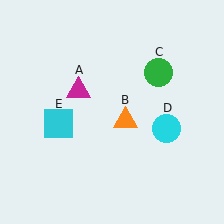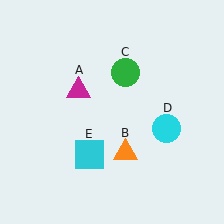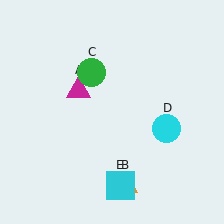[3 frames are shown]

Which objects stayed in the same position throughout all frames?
Magenta triangle (object A) and cyan circle (object D) remained stationary.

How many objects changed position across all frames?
3 objects changed position: orange triangle (object B), green circle (object C), cyan square (object E).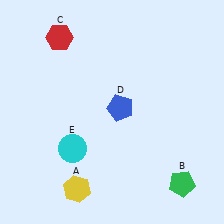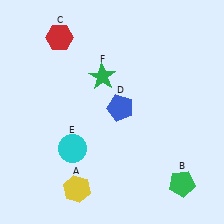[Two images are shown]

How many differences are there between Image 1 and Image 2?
There is 1 difference between the two images.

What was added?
A green star (F) was added in Image 2.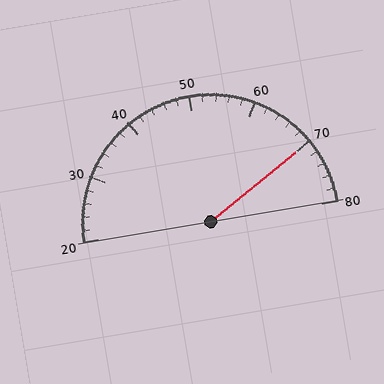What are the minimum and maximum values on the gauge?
The gauge ranges from 20 to 80.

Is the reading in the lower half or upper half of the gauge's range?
The reading is in the upper half of the range (20 to 80).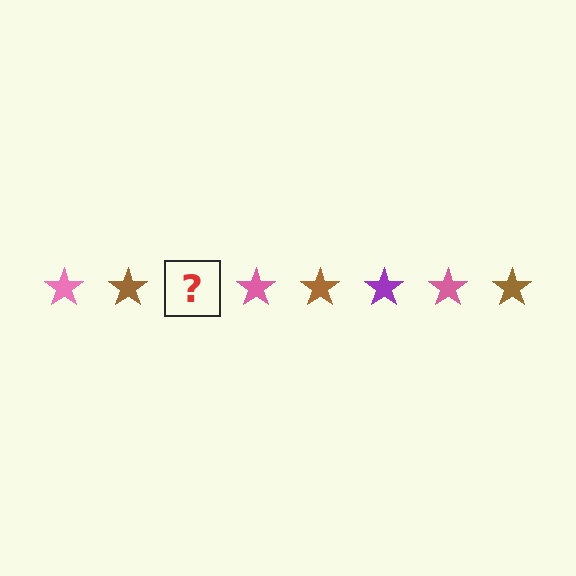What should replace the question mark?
The question mark should be replaced with a purple star.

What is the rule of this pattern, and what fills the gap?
The rule is that the pattern cycles through pink, brown, purple stars. The gap should be filled with a purple star.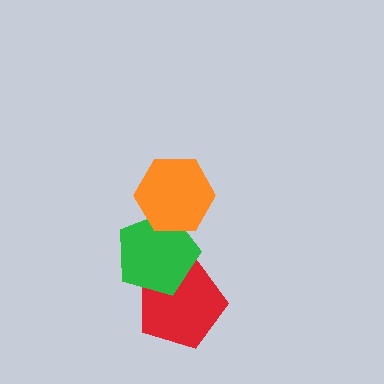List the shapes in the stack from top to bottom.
From top to bottom: the orange hexagon, the green pentagon, the red pentagon.